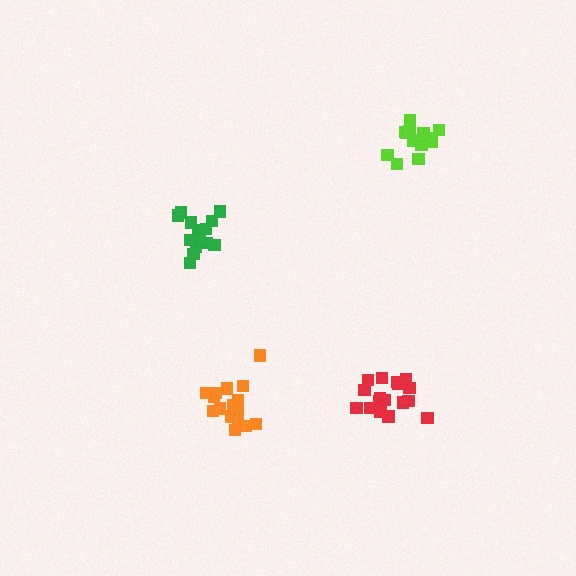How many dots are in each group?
Group 1: 15 dots, Group 2: 17 dots, Group 3: 17 dots, Group 4: 15 dots (64 total).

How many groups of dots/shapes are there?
There are 4 groups.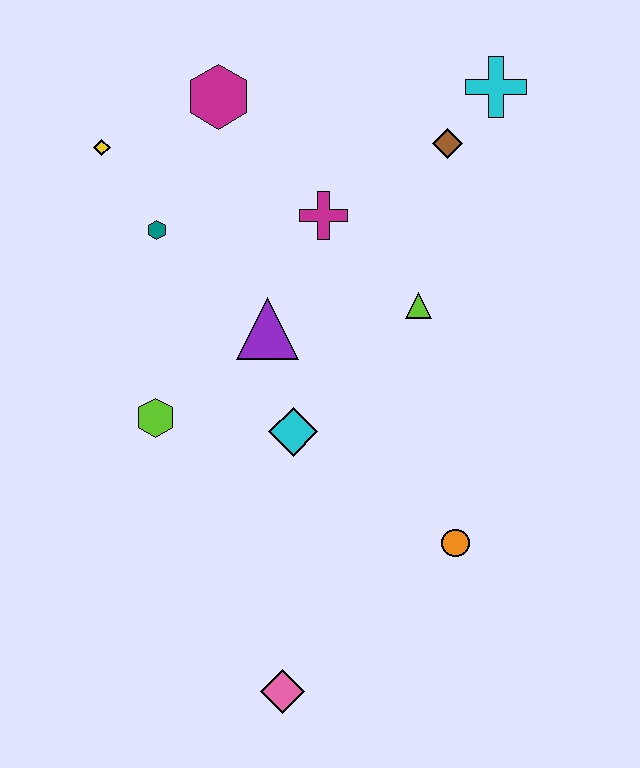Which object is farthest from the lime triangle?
The pink diamond is farthest from the lime triangle.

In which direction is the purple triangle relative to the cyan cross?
The purple triangle is below the cyan cross.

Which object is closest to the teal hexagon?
The yellow diamond is closest to the teal hexagon.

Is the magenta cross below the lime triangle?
No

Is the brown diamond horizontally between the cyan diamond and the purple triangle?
No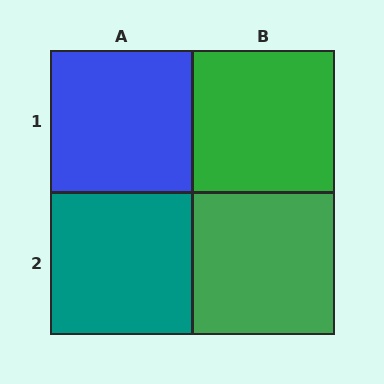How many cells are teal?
1 cell is teal.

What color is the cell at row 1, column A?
Blue.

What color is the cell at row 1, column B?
Green.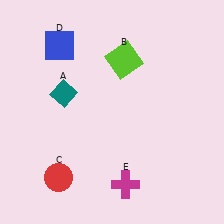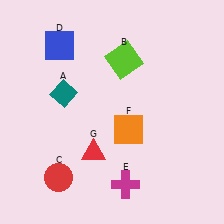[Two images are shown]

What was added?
An orange square (F), a red triangle (G) were added in Image 2.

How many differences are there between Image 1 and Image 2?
There are 2 differences between the two images.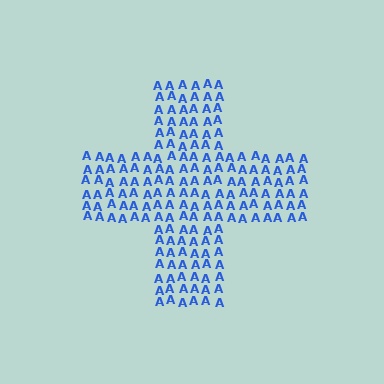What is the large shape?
The large shape is a cross.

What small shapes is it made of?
It is made of small letter A's.